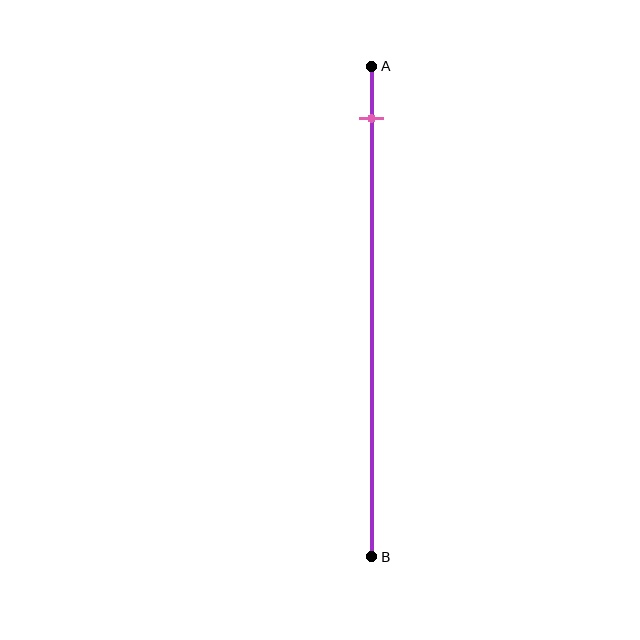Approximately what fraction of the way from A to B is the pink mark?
The pink mark is approximately 10% of the way from A to B.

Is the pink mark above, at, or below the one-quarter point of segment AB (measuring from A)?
The pink mark is above the one-quarter point of segment AB.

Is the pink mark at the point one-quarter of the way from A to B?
No, the mark is at about 10% from A, not at the 25% one-quarter point.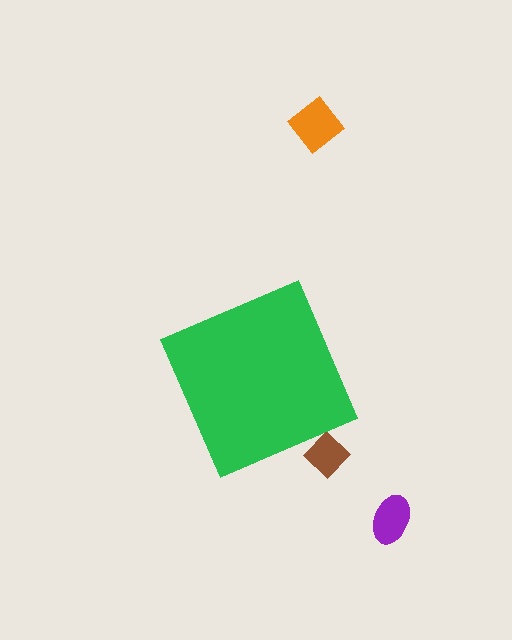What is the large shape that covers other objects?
A green diamond.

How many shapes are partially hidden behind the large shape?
1 shape is partially hidden.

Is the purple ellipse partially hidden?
No, the purple ellipse is fully visible.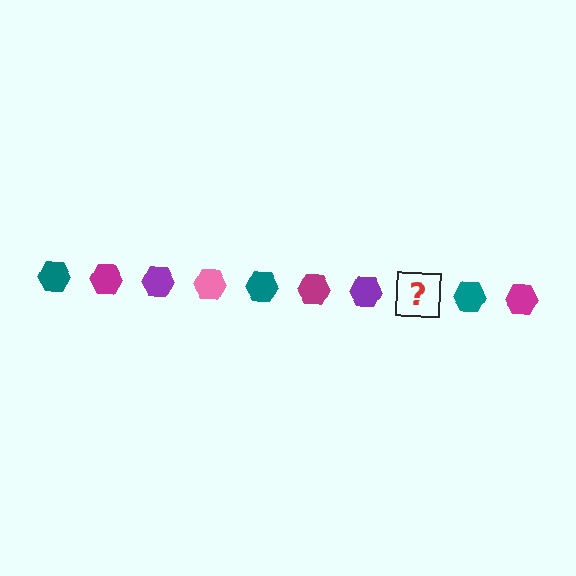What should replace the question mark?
The question mark should be replaced with a pink hexagon.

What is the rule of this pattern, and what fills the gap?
The rule is that the pattern cycles through teal, magenta, purple, pink hexagons. The gap should be filled with a pink hexagon.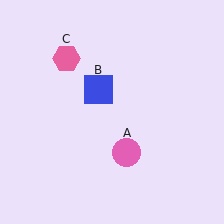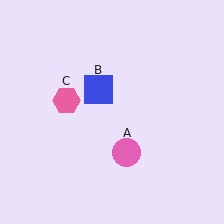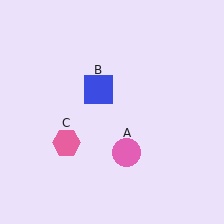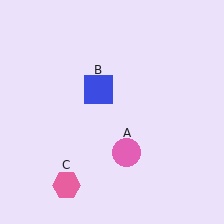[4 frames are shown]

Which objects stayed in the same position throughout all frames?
Pink circle (object A) and blue square (object B) remained stationary.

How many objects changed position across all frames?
1 object changed position: pink hexagon (object C).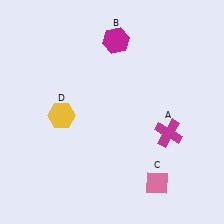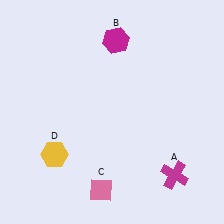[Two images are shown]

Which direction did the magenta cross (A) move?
The magenta cross (A) moved down.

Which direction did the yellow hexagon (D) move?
The yellow hexagon (D) moved down.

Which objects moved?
The objects that moved are: the magenta cross (A), the pink diamond (C), the yellow hexagon (D).